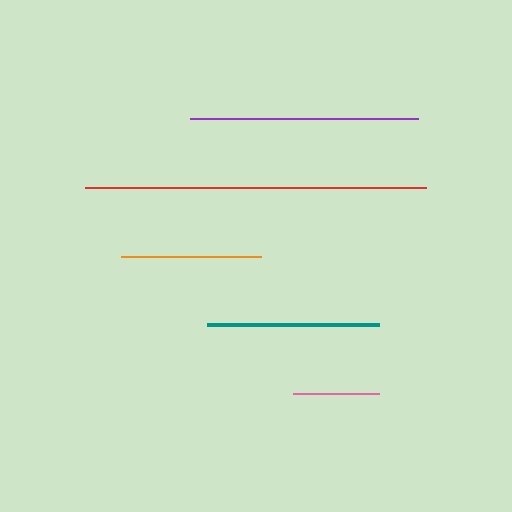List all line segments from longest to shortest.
From longest to shortest: red, purple, teal, orange, pink.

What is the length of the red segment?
The red segment is approximately 341 pixels long.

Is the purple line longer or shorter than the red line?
The red line is longer than the purple line.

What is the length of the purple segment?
The purple segment is approximately 228 pixels long.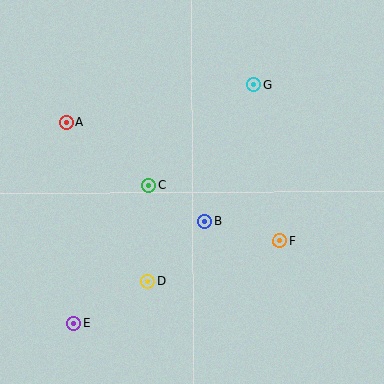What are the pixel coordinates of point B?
Point B is at (205, 221).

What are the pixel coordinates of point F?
Point F is at (280, 241).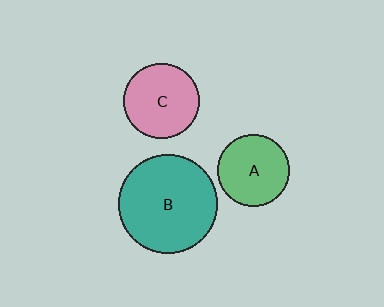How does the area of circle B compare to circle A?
Approximately 1.9 times.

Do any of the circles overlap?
No, none of the circles overlap.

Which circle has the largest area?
Circle B (teal).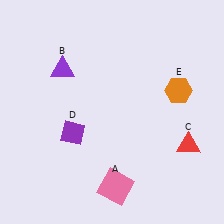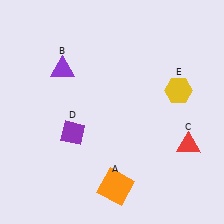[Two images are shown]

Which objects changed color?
A changed from pink to orange. E changed from orange to yellow.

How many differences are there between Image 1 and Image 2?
There are 2 differences between the two images.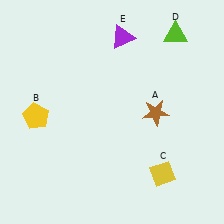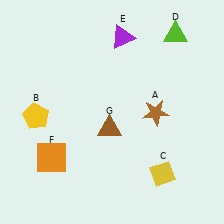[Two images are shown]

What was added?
An orange square (F), a brown triangle (G) were added in Image 2.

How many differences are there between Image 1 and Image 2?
There are 2 differences between the two images.